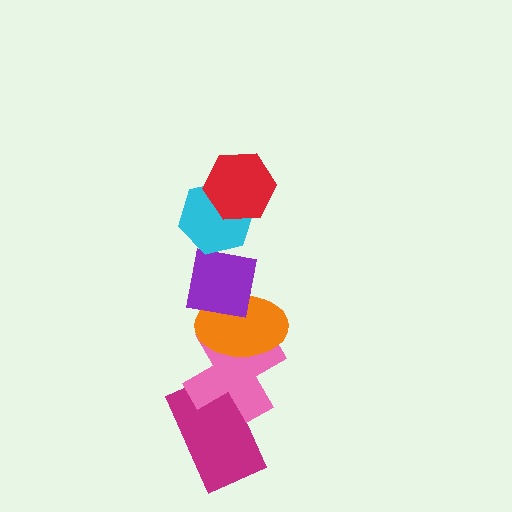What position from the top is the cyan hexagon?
The cyan hexagon is 2nd from the top.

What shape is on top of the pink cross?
The orange ellipse is on top of the pink cross.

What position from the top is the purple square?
The purple square is 3rd from the top.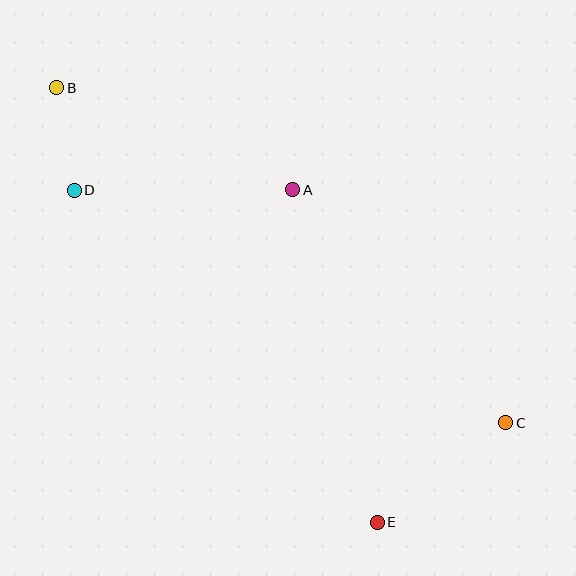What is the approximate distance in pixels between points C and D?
The distance between C and D is approximately 490 pixels.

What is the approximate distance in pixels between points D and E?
The distance between D and E is approximately 449 pixels.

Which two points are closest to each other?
Points B and D are closest to each other.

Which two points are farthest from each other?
Points B and C are farthest from each other.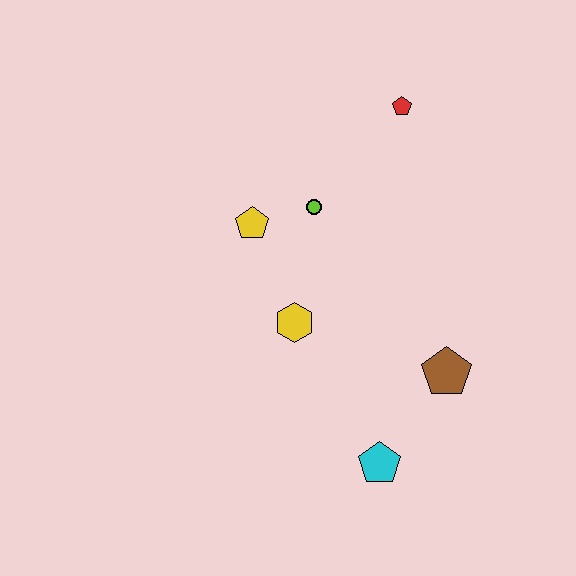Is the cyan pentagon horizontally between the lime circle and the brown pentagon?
Yes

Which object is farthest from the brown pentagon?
The red pentagon is farthest from the brown pentagon.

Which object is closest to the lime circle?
The yellow pentagon is closest to the lime circle.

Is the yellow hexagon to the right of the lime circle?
No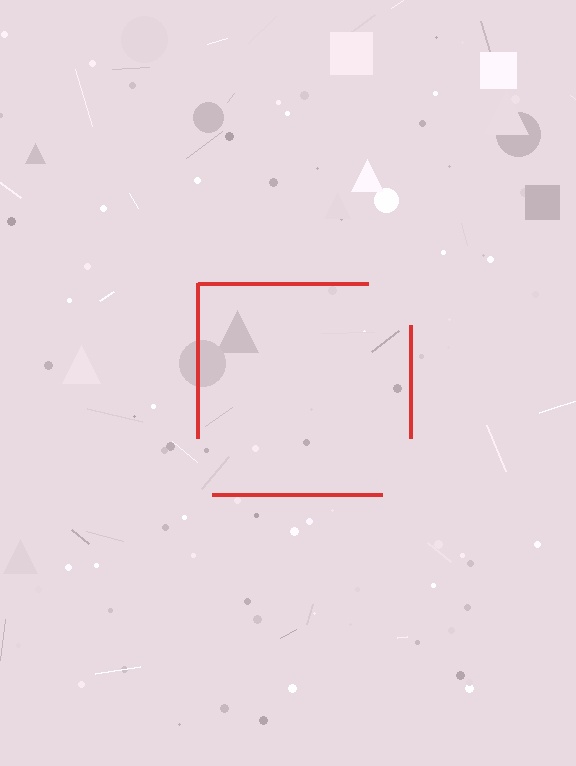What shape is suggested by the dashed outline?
The dashed outline suggests a square.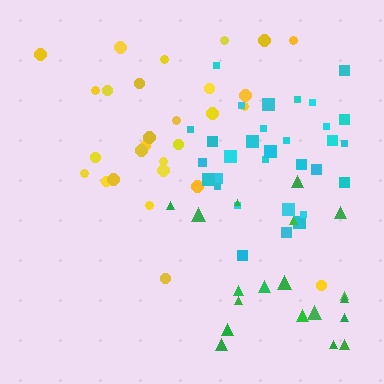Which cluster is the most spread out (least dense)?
Green.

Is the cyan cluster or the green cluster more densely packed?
Cyan.